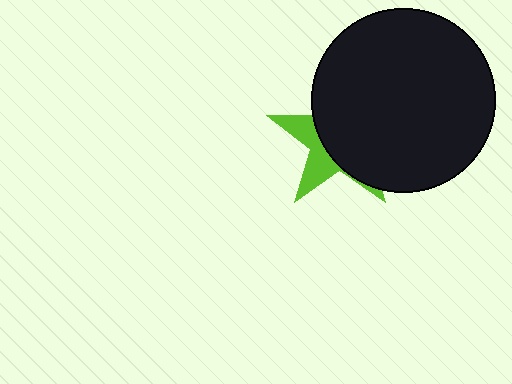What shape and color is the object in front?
The object in front is a black circle.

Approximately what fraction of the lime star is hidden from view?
Roughly 67% of the lime star is hidden behind the black circle.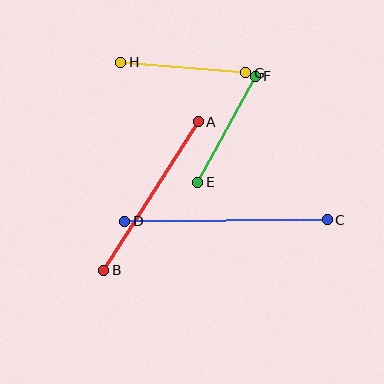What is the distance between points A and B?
The distance is approximately 176 pixels.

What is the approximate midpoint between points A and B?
The midpoint is at approximately (151, 196) pixels.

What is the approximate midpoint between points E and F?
The midpoint is at approximately (226, 129) pixels.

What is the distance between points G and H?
The distance is approximately 126 pixels.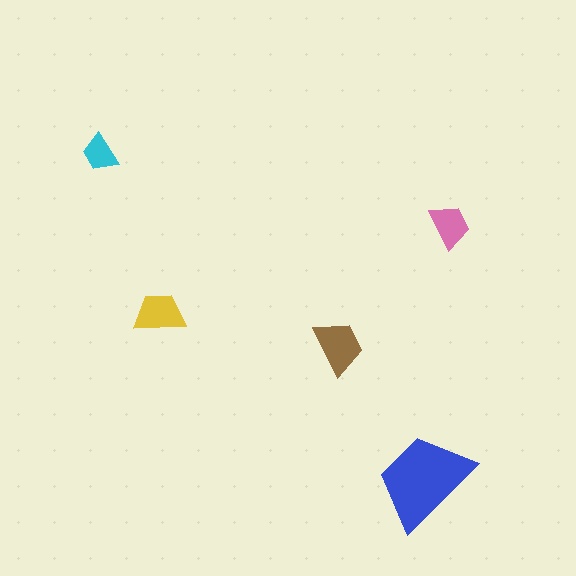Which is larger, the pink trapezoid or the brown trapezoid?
The brown one.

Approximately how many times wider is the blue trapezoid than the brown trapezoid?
About 2 times wider.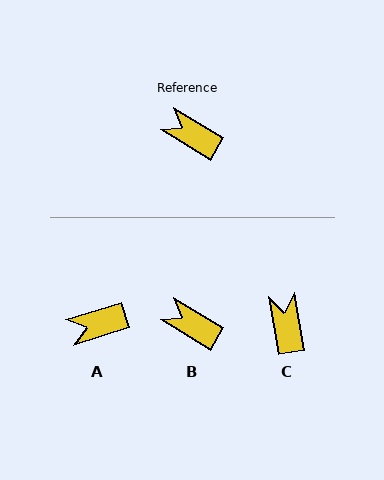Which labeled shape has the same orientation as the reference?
B.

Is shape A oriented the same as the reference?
No, it is off by about 49 degrees.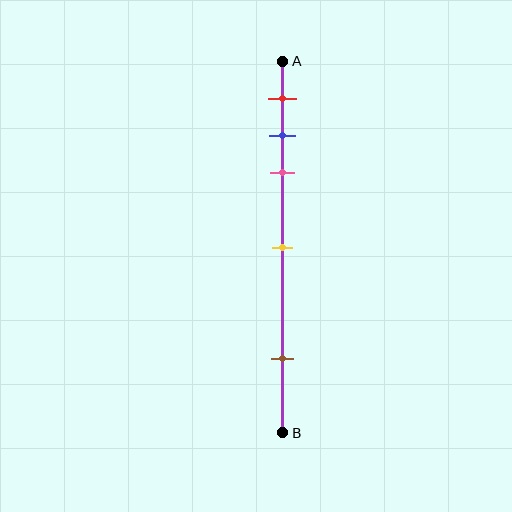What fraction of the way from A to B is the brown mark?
The brown mark is approximately 80% (0.8) of the way from A to B.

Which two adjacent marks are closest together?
The blue and pink marks are the closest adjacent pair.